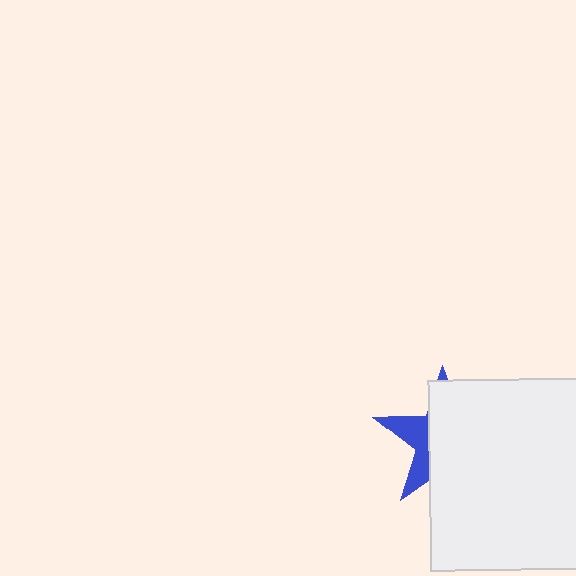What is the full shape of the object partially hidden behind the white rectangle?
The partially hidden object is a blue star.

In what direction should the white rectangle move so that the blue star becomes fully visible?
The white rectangle should move right. That is the shortest direction to clear the overlap and leave the blue star fully visible.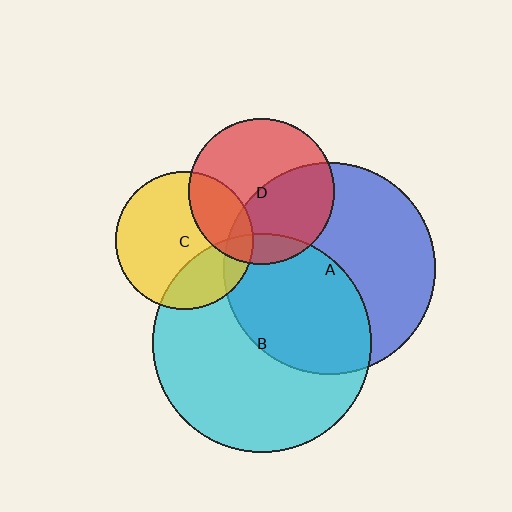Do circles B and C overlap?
Yes.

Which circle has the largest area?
Circle B (cyan).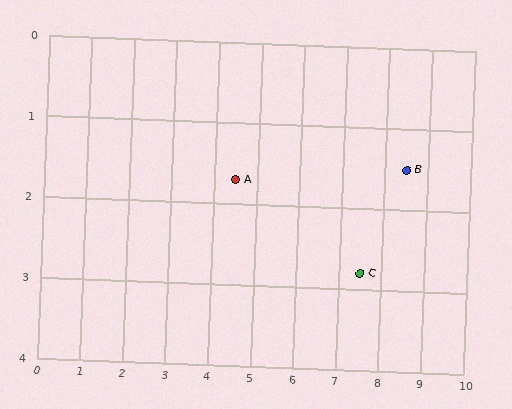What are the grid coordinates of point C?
Point C is at approximately (7.5, 2.8).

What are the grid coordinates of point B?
Point B is at approximately (8.5, 1.5).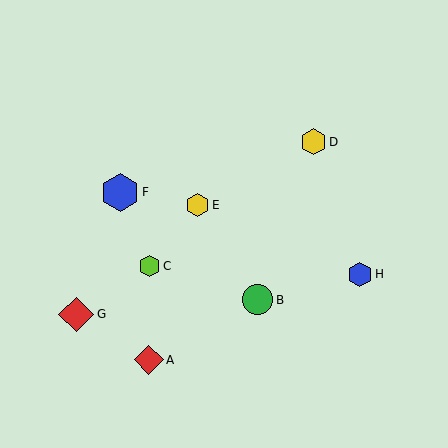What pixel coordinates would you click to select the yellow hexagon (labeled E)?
Click at (197, 205) to select the yellow hexagon E.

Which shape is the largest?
The blue hexagon (labeled F) is the largest.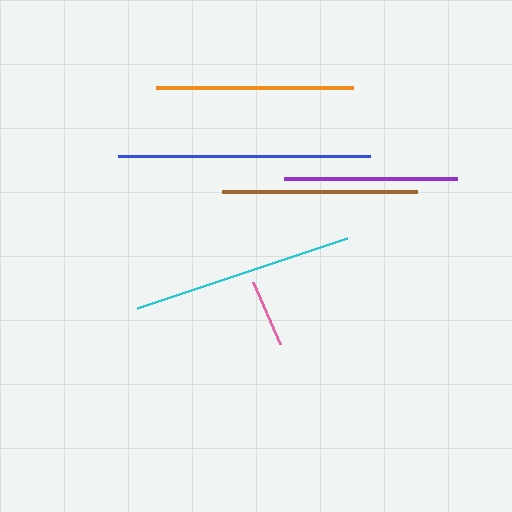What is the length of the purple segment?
The purple segment is approximately 173 pixels long.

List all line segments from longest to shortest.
From longest to shortest: blue, cyan, orange, brown, purple, pink.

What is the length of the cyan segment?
The cyan segment is approximately 221 pixels long.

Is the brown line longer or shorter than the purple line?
The brown line is longer than the purple line.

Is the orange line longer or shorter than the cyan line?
The cyan line is longer than the orange line.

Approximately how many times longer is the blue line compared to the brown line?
The blue line is approximately 1.3 times the length of the brown line.